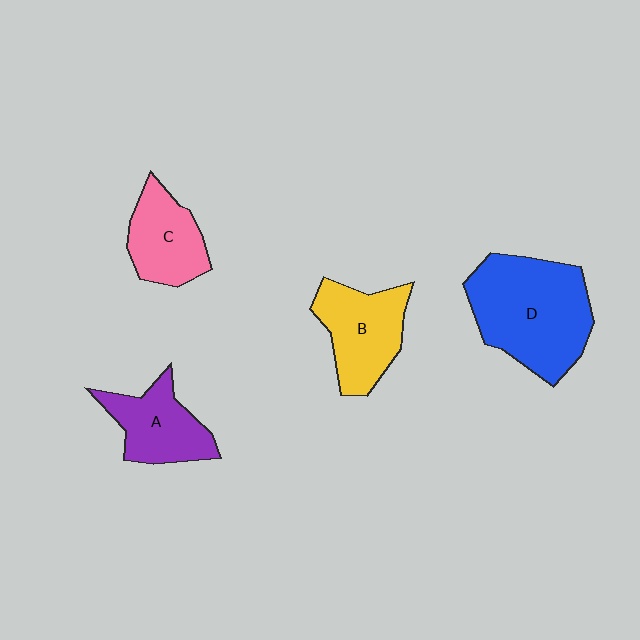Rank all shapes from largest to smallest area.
From largest to smallest: D (blue), B (yellow), A (purple), C (pink).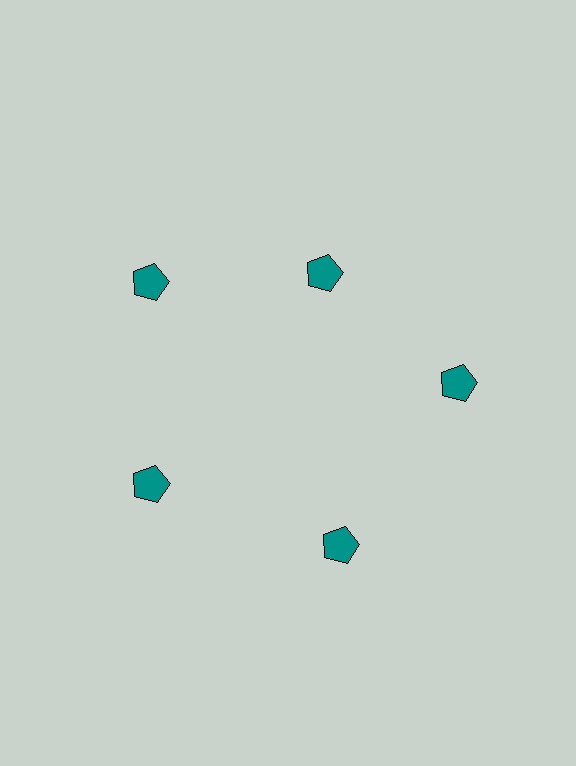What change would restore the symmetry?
The symmetry would be restored by moving it outward, back onto the ring so that all 5 pentagons sit at equal angles and equal distance from the center.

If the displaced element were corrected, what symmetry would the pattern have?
It would have 5-fold rotational symmetry — the pattern would map onto itself every 72 degrees.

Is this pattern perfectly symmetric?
No. The 5 teal pentagons are arranged in a ring, but one element near the 1 o'clock position is pulled inward toward the center, breaking the 5-fold rotational symmetry.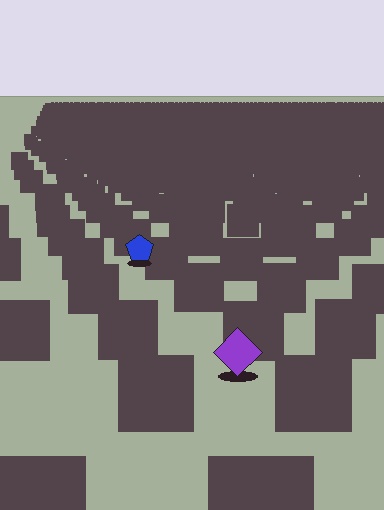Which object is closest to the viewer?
The purple diamond is closest. The texture marks near it are larger and more spread out.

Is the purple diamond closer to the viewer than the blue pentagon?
Yes. The purple diamond is closer — you can tell from the texture gradient: the ground texture is coarser near it.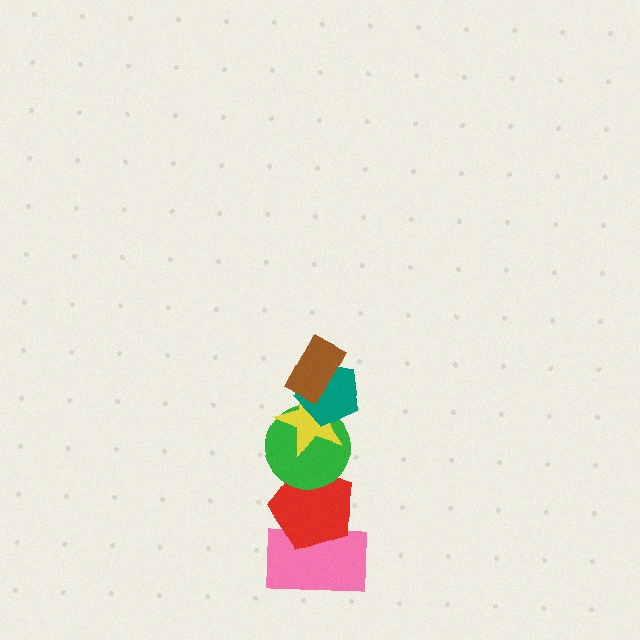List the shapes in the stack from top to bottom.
From top to bottom: the brown rectangle, the teal pentagon, the yellow star, the green circle, the red pentagon, the pink rectangle.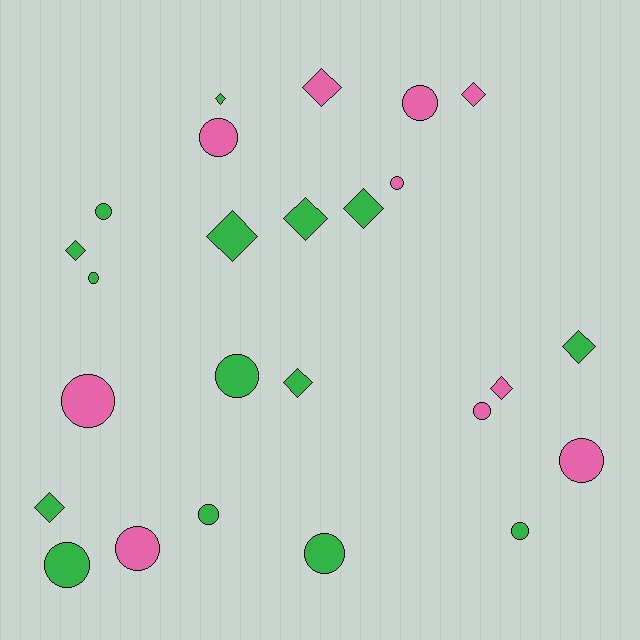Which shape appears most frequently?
Circle, with 14 objects.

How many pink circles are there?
There are 7 pink circles.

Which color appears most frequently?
Green, with 15 objects.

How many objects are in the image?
There are 25 objects.